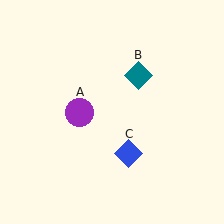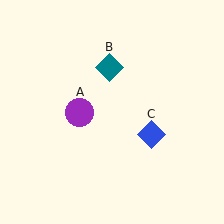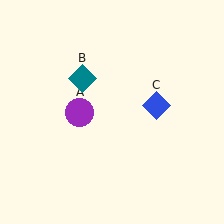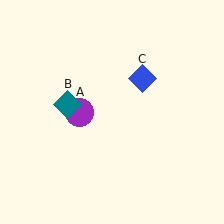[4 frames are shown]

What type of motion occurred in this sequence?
The teal diamond (object B), blue diamond (object C) rotated counterclockwise around the center of the scene.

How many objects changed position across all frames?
2 objects changed position: teal diamond (object B), blue diamond (object C).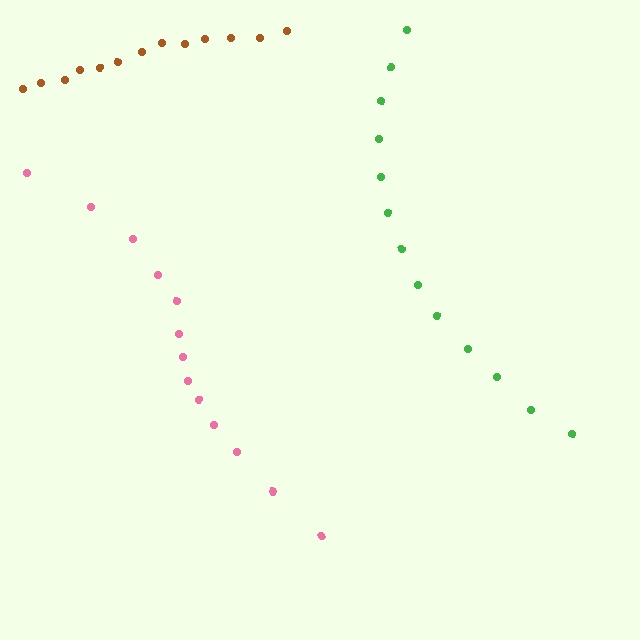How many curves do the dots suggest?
There are 3 distinct paths.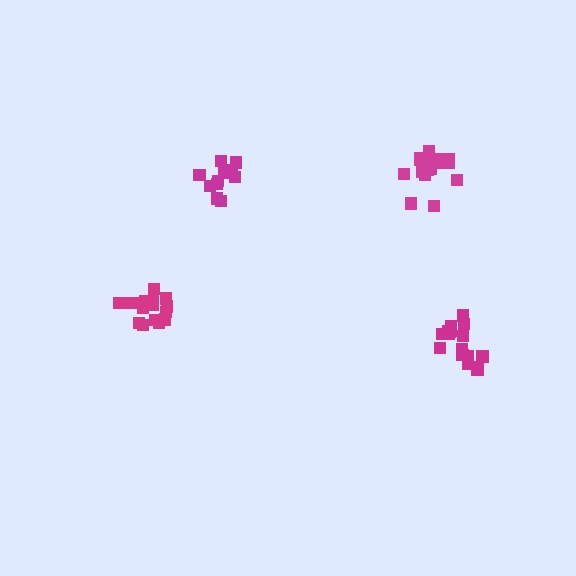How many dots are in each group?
Group 1: 16 dots, Group 2: 12 dots, Group 3: 17 dots, Group 4: 17 dots (62 total).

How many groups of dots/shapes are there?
There are 4 groups.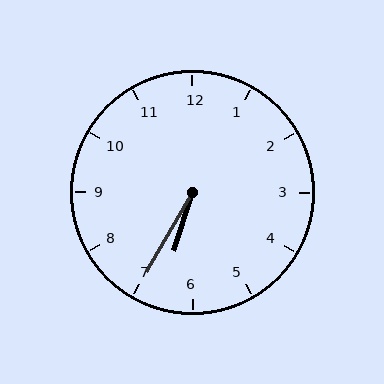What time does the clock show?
6:35.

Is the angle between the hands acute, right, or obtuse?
It is acute.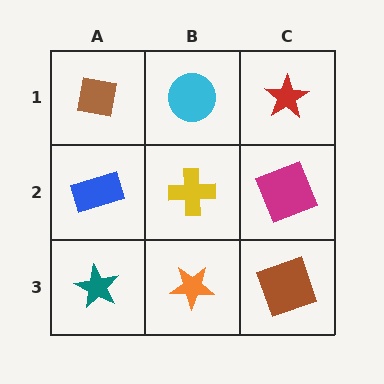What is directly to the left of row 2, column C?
A yellow cross.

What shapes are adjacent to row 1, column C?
A magenta square (row 2, column C), a cyan circle (row 1, column B).